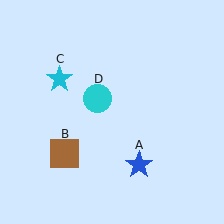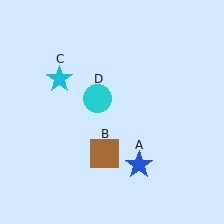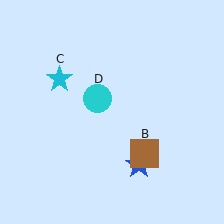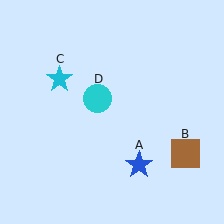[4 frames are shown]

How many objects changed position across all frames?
1 object changed position: brown square (object B).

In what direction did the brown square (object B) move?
The brown square (object B) moved right.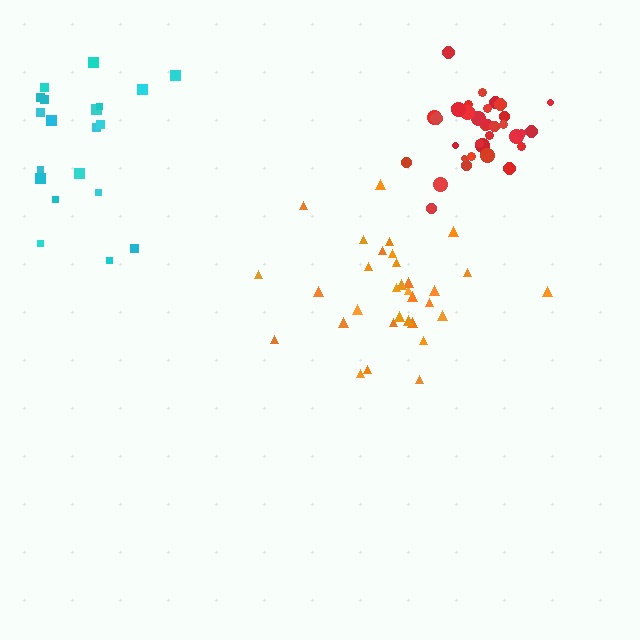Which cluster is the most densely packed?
Red.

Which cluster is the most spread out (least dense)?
Cyan.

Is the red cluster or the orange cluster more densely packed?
Red.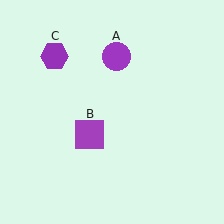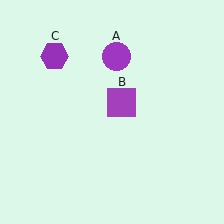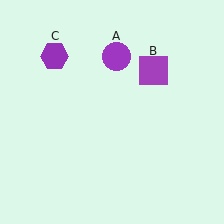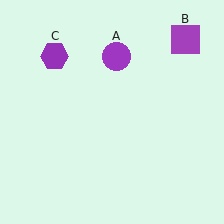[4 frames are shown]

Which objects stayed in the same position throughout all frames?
Purple circle (object A) and purple hexagon (object C) remained stationary.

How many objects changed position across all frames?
1 object changed position: purple square (object B).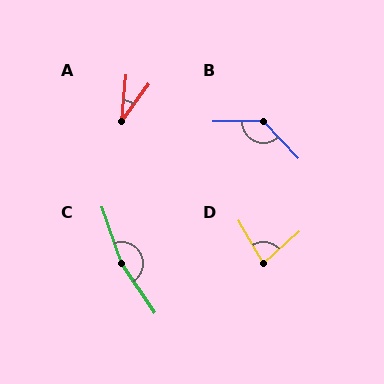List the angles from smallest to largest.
A (32°), D (77°), B (133°), C (165°).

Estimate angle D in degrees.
Approximately 77 degrees.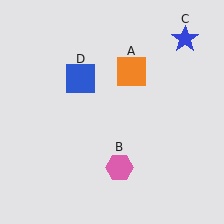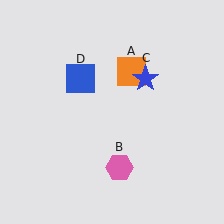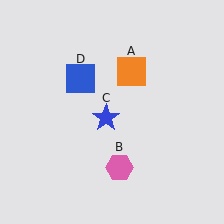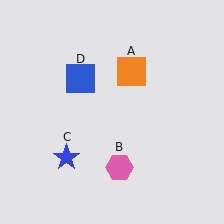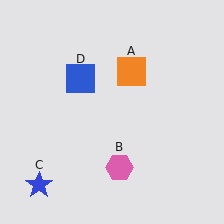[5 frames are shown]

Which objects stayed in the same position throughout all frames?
Orange square (object A) and pink hexagon (object B) and blue square (object D) remained stationary.